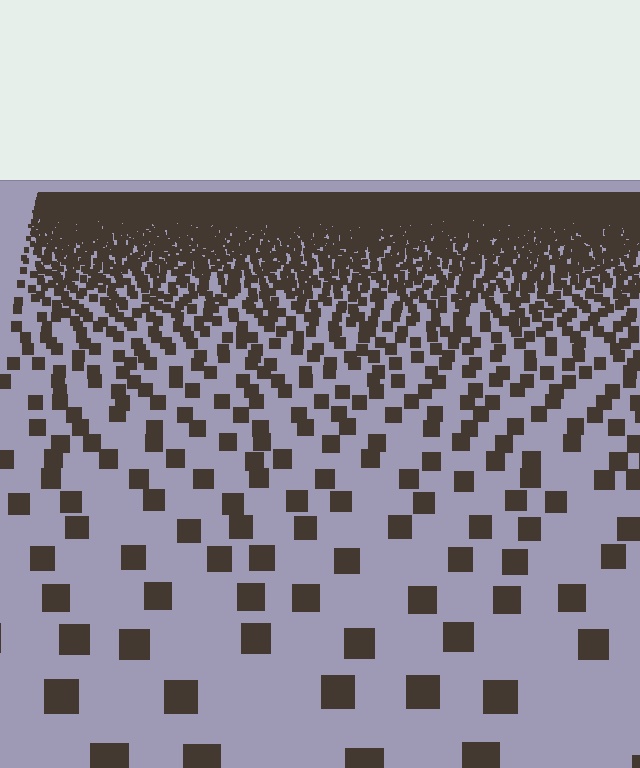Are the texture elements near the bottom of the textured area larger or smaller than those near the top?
Larger. Near the bottom, elements are closer to the viewer and appear at a bigger on-screen size.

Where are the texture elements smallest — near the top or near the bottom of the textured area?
Near the top.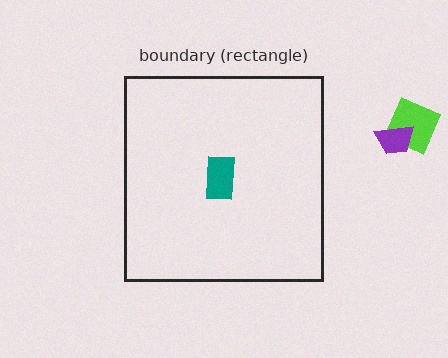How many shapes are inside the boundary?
1 inside, 2 outside.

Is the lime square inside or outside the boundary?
Outside.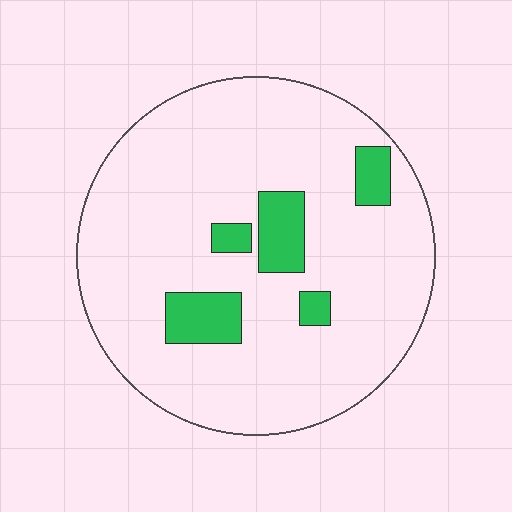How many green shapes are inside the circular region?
5.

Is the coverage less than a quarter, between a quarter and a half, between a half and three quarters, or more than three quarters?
Less than a quarter.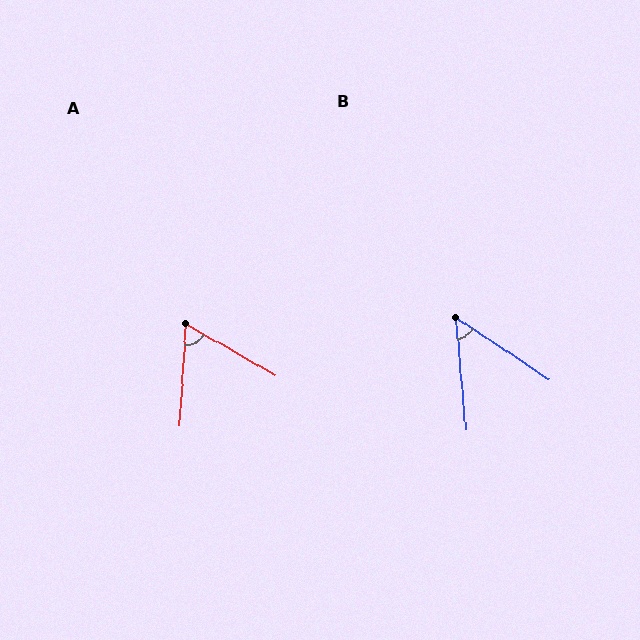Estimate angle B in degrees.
Approximately 51 degrees.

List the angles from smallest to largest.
B (51°), A (64°).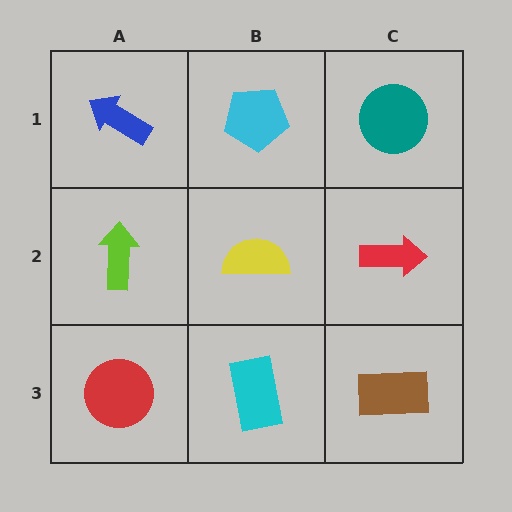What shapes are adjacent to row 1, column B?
A yellow semicircle (row 2, column B), a blue arrow (row 1, column A), a teal circle (row 1, column C).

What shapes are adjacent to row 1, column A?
A lime arrow (row 2, column A), a cyan pentagon (row 1, column B).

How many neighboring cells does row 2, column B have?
4.